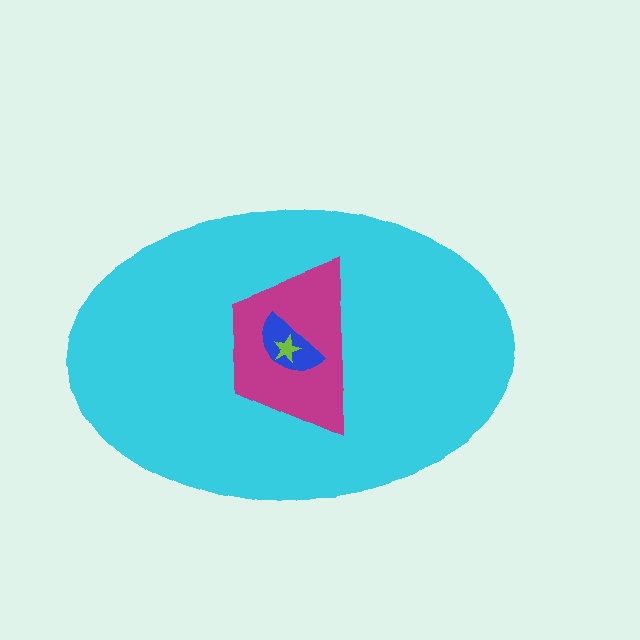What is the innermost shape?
The lime star.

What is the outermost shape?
The cyan ellipse.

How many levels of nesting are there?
4.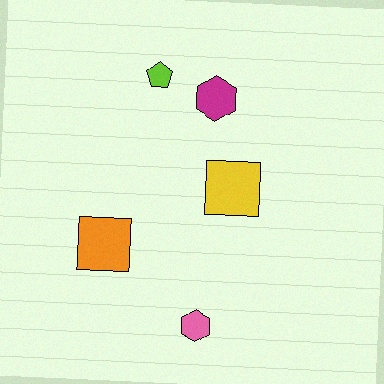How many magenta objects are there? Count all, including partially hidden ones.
There is 1 magenta object.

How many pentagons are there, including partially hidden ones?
There is 1 pentagon.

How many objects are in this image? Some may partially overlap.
There are 5 objects.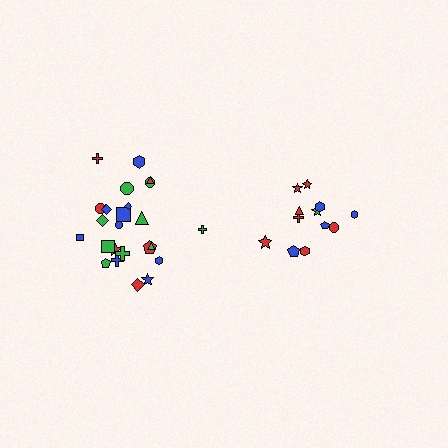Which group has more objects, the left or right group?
The left group.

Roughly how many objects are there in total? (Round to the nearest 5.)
Roughly 35 objects in total.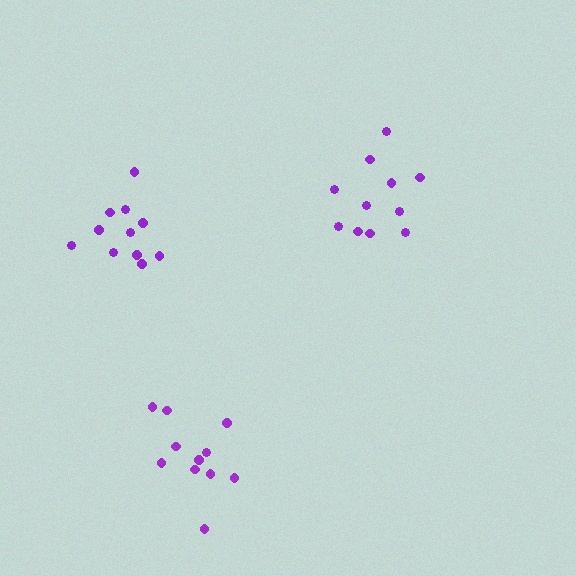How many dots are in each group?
Group 1: 11 dots, Group 2: 11 dots, Group 3: 11 dots (33 total).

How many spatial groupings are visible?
There are 3 spatial groupings.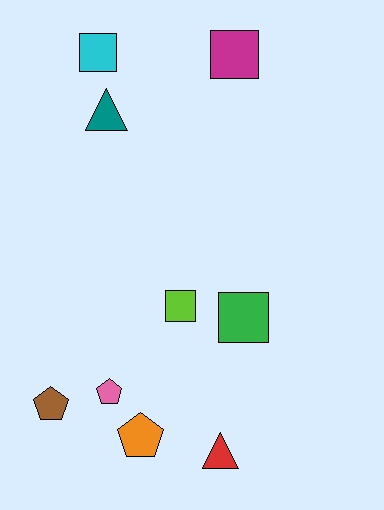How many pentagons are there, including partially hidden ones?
There are 3 pentagons.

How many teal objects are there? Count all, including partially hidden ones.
There is 1 teal object.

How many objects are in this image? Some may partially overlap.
There are 9 objects.